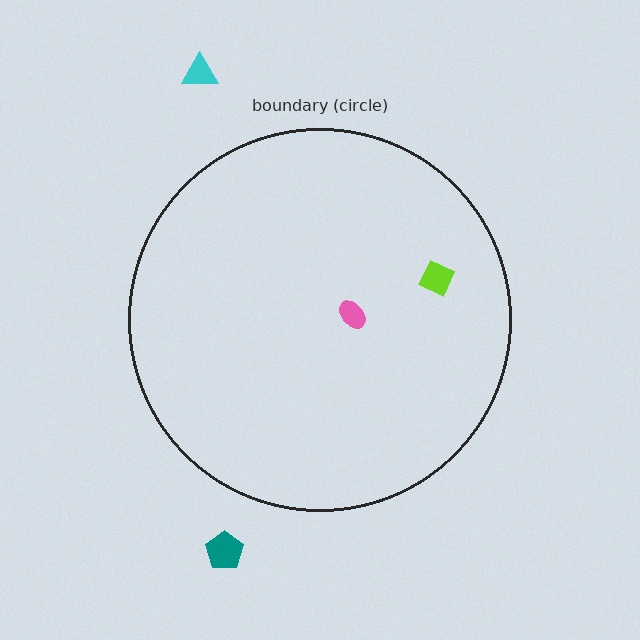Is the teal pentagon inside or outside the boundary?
Outside.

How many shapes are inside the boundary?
2 inside, 2 outside.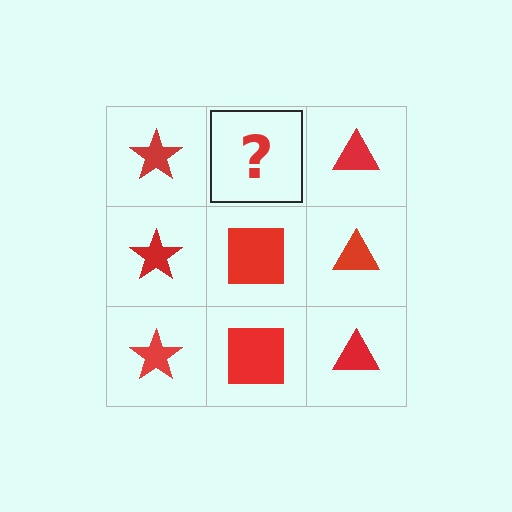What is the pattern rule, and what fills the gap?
The rule is that each column has a consistent shape. The gap should be filled with a red square.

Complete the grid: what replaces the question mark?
The question mark should be replaced with a red square.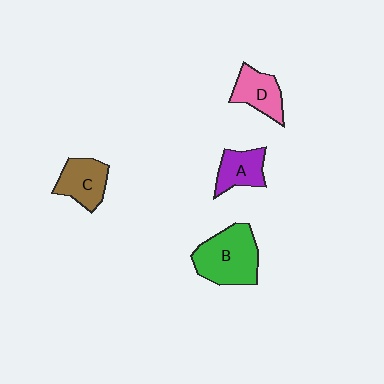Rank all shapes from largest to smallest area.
From largest to smallest: B (green), C (brown), D (pink), A (purple).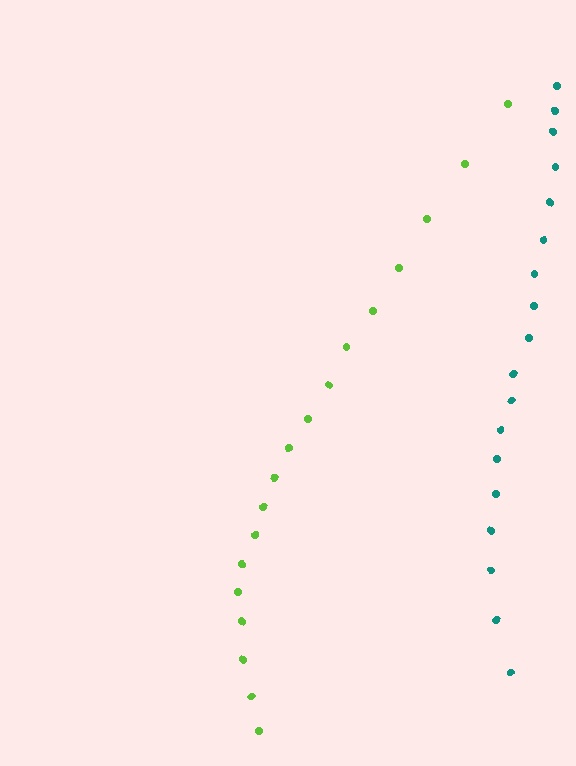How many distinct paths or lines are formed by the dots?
There are 2 distinct paths.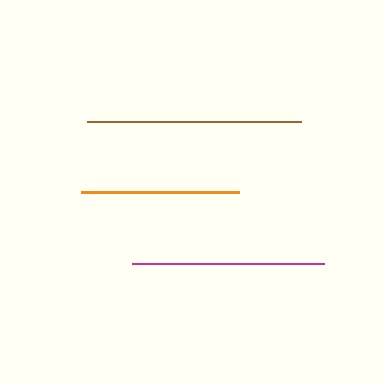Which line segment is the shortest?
The orange line is the shortest at approximately 158 pixels.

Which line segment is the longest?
The brown line is the longest at approximately 215 pixels.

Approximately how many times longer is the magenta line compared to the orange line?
The magenta line is approximately 1.2 times the length of the orange line.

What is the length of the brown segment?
The brown segment is approximately 215 pixels long.